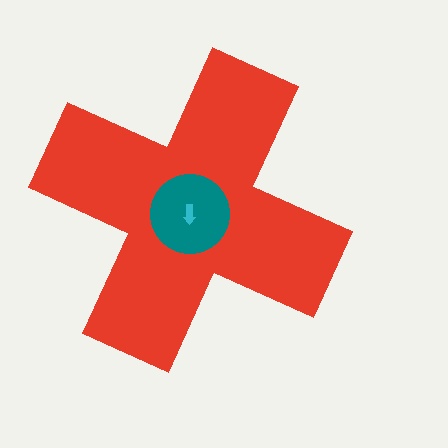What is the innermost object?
The cyan arrow.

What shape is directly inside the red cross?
The teal circle.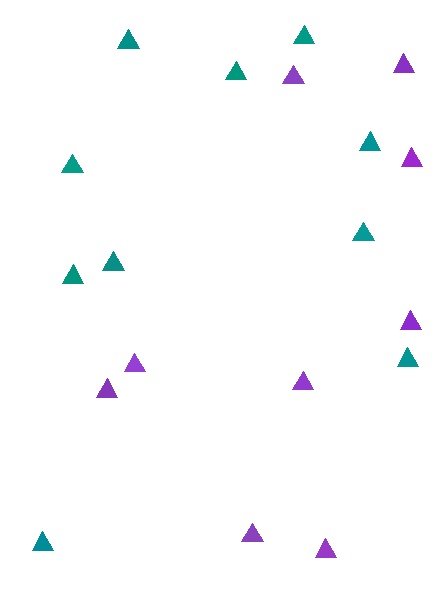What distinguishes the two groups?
There are 2 groups: one group of purple triangles (9) and one group of teal triangles (10).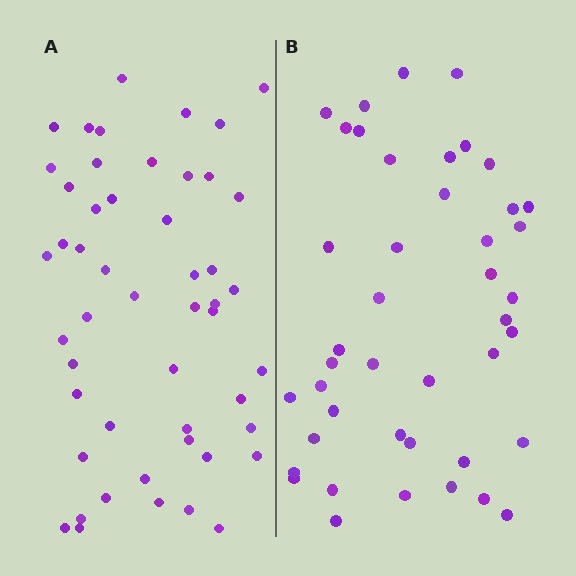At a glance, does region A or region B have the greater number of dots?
Region A (the left region) has more dots.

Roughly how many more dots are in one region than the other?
Region A has roughly 8 or so more dots than region B.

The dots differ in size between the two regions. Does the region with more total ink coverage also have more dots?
No. Region B has more total ink coverage because its dots are larger, but region A actually contains more individual dots. Total area can be misleading — the number of items is what matters here.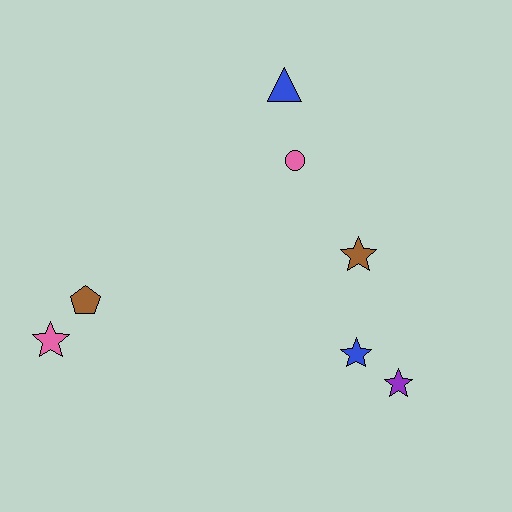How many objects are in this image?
There are 7 objects.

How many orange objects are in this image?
There are no orange objects.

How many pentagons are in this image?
There is 1 pentagon.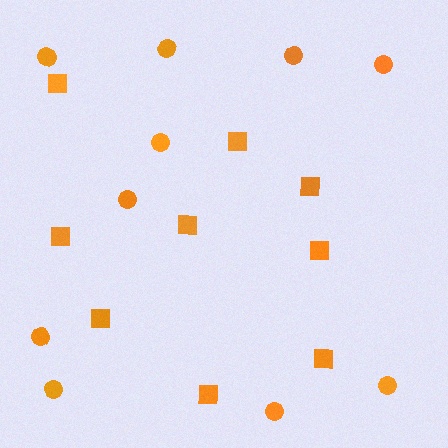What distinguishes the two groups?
There are 2 groups: one group of circles (10) and one group of squares (9).